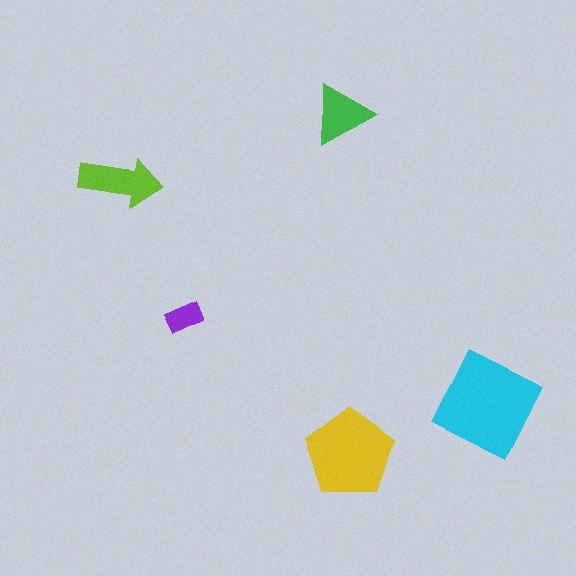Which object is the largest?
The cyan square.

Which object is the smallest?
The purple rectangle.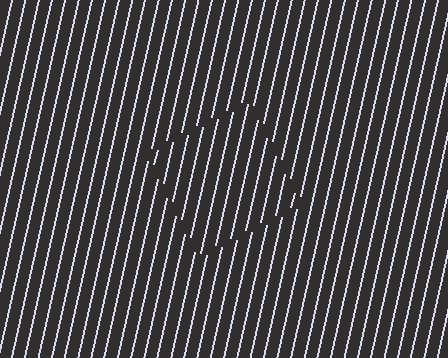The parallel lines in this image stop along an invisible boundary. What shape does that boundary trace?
An illusory square. The interior of the shape contains the same grating, shifted by half a period — the contour is defined by the phase discontinuity where line-ends from the inner and outer gratings abut.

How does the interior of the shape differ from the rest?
The interior of the shape contains the same grating, shifted by half a period — the contour is defined by the phase discontinuity where line-ends from the inner and outer gratings abut.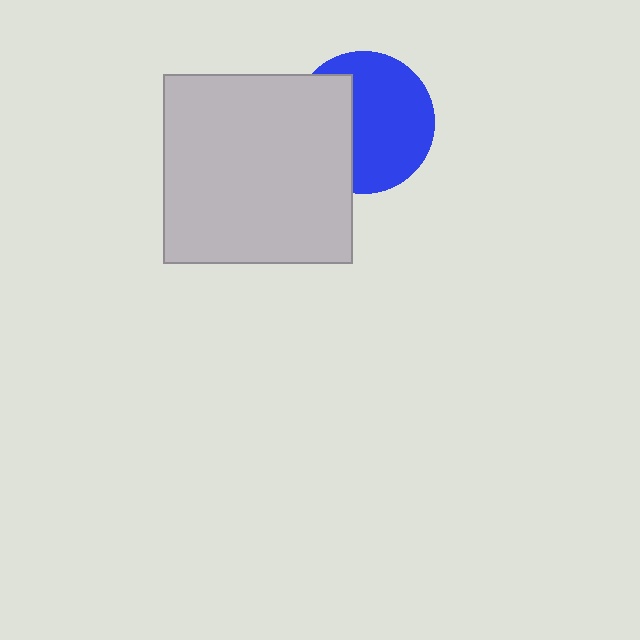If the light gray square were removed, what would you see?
You would see the complete blue circle.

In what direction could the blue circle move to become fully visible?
The blue circle could move right. That would shift it out from behind the light gray square entirely.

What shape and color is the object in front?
The object in front is a light gray square.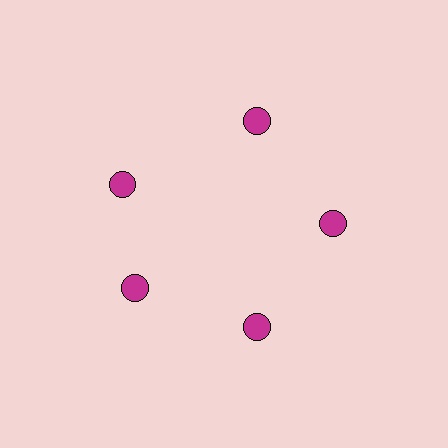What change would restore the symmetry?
The symmetry would be restored by rotating it back into even spacing with its neighbors so that all 5 circles sit at equal angles and equal distance from the center.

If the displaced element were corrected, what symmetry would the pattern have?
It would have 5-fold rotational symmetry — the pattern would map onto itself every 72 degrees.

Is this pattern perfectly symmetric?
No. The 5 magenta circles are arranged in a ring, but one element near the 10 o'clock position is rotated out of alignment along the ring, breaking the 5-fold rotational symmetry.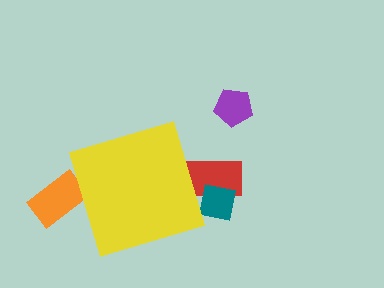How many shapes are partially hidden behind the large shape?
3 shapes are partially hidden.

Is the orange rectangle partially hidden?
Yes, the orange rectangle is partially hidden behind the yellow diamond.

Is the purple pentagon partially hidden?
No, the purple pentagon is fully visible.